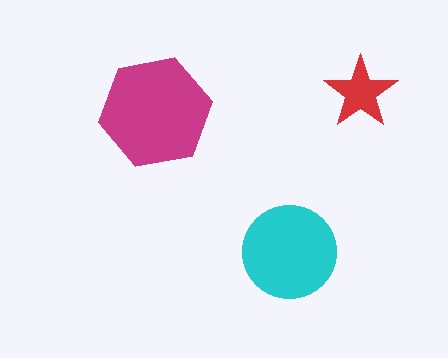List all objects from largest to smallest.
The magenta hexagon, the cyan circle, the red star.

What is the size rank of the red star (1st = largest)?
3rd.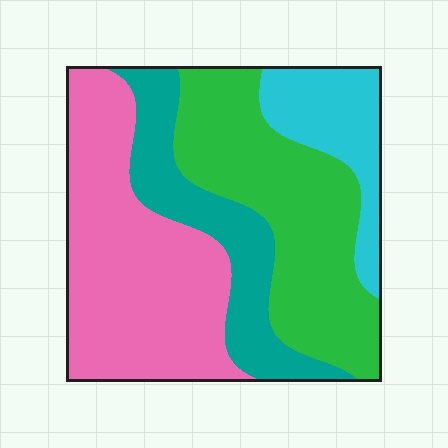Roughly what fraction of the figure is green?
Green covers 32% of the figure.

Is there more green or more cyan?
Green.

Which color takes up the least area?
Cyan, at roughly 15%.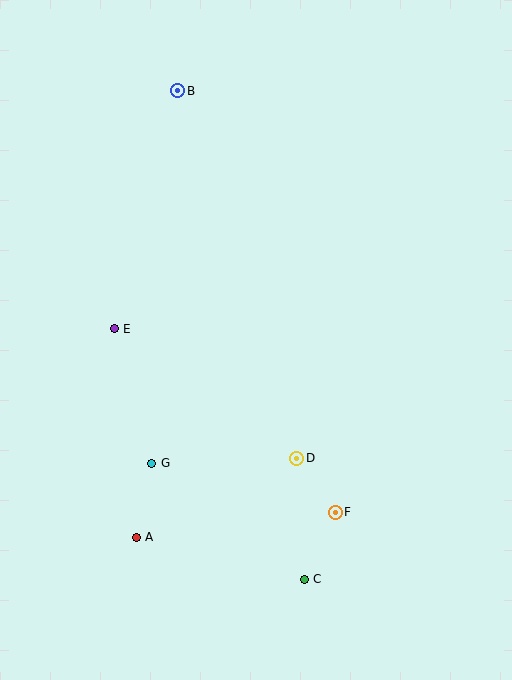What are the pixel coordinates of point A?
Point A is at (136, 537).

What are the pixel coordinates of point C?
Point C is at (304, 579).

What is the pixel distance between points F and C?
The distance between F and C is 74 pixels.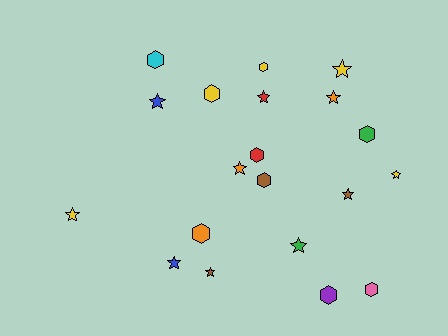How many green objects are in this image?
There are 2 green objects.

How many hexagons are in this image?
There are 9 hexagons.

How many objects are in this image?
There are 20 objects.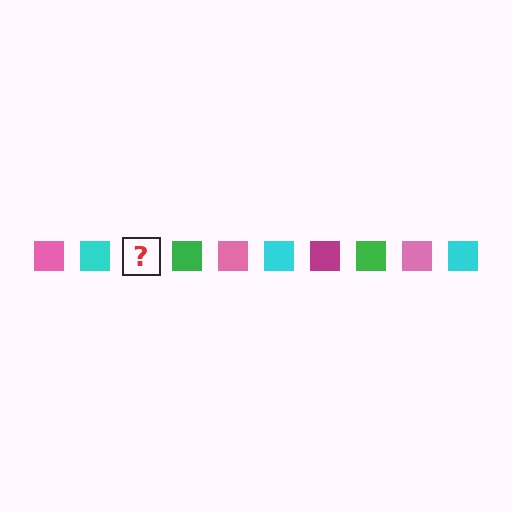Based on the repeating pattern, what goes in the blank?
The blank should be a magenta square.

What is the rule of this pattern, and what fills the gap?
The rule is that the pattern cycles through pink, cyan, magenta, green squares. The gap should be filled with a magenta square.